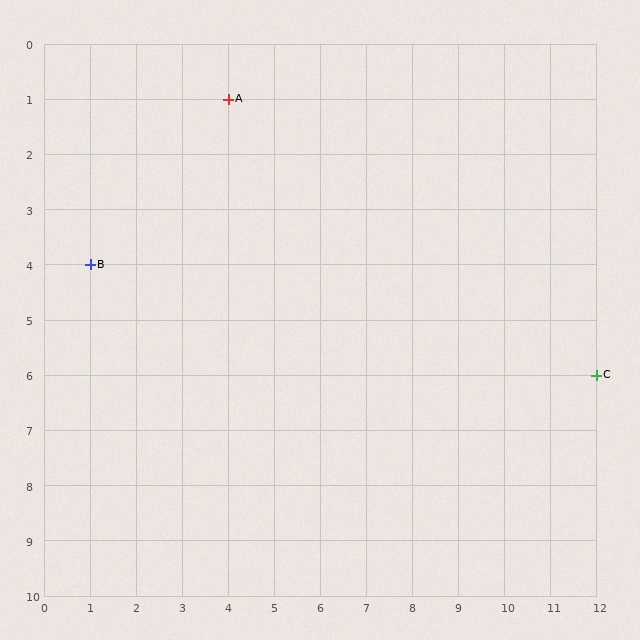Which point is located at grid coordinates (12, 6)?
Point C is at (12, 6).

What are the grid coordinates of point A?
Point A is at grid coordinates (4, 1).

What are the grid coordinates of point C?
Point C is at grid coordinates (12, 6).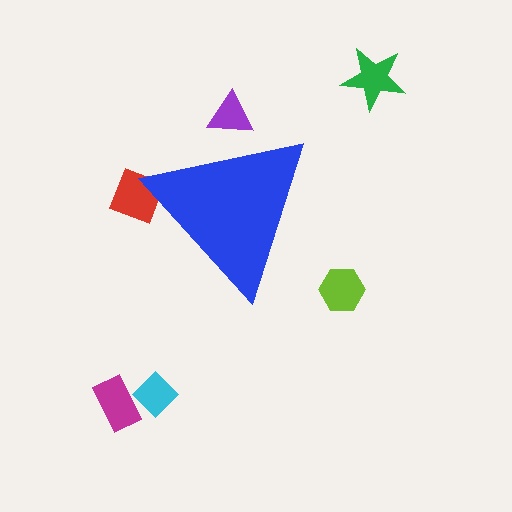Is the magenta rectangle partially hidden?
No, the magenta rectangle is fully visible.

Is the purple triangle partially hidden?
Yes, the purple triangle is partially hidden behind the blue triangle.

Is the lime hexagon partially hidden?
No, the lime hexagon is fully visible.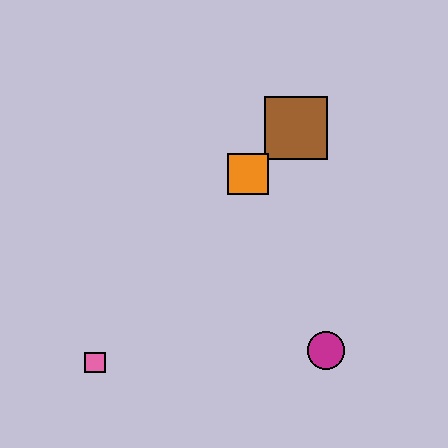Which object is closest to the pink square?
The magenta circle is closest to the pink square.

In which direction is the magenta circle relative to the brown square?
The magenta circle is below the brown square.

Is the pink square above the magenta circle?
No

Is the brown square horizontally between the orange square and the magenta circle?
Yes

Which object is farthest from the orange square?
The pink square is farthest from the orange square.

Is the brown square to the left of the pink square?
No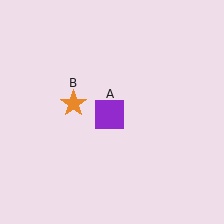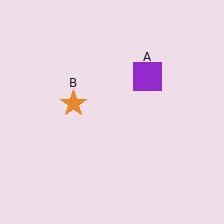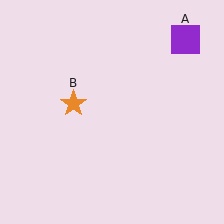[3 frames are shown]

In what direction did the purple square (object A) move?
The purple square (object A) moved up and to the right.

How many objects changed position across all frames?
1 object changed position: purple square (object A).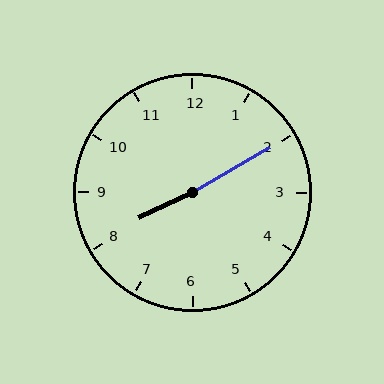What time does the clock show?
8:10.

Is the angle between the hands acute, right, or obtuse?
It is obtuse.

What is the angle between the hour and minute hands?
Approximately 175 degrees.